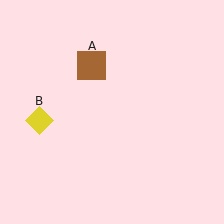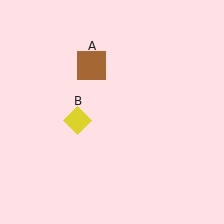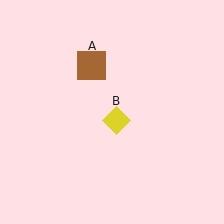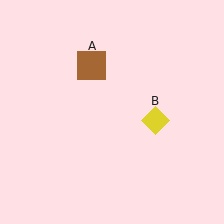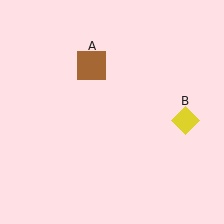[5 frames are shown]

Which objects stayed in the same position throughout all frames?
Brown square (object A) remained stationary.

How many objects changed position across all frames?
1 object changed position: yellow diamond (object B).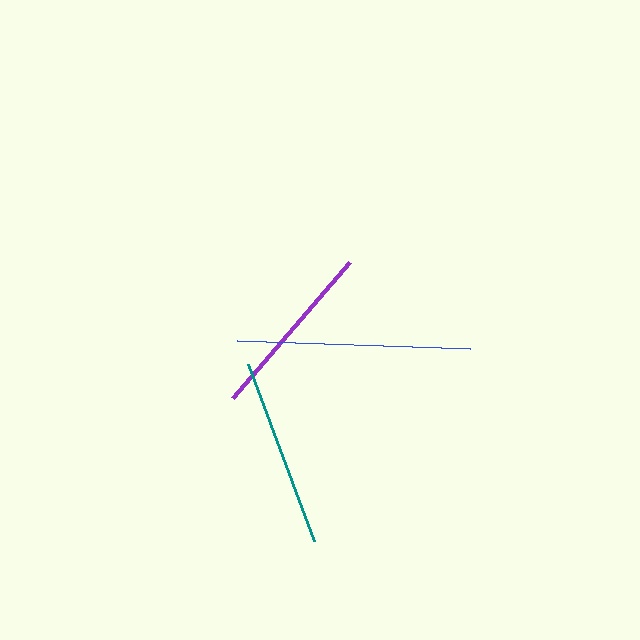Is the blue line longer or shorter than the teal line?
The blue line is longer than the teal line.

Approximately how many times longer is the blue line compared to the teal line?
The blue line is approximately 1.2 times the length of the teal line.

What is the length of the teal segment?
The teal segment is approximately 188 pixels long.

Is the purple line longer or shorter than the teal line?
The teal line is longer than the purple line.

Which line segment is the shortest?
The purple line is the shortest at approximately 180 pixels.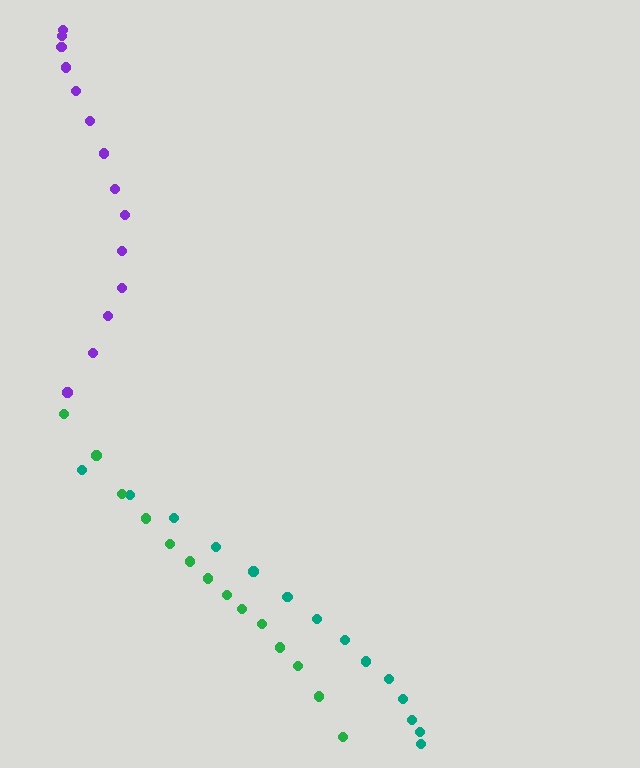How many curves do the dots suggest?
There are 3 distinct paths.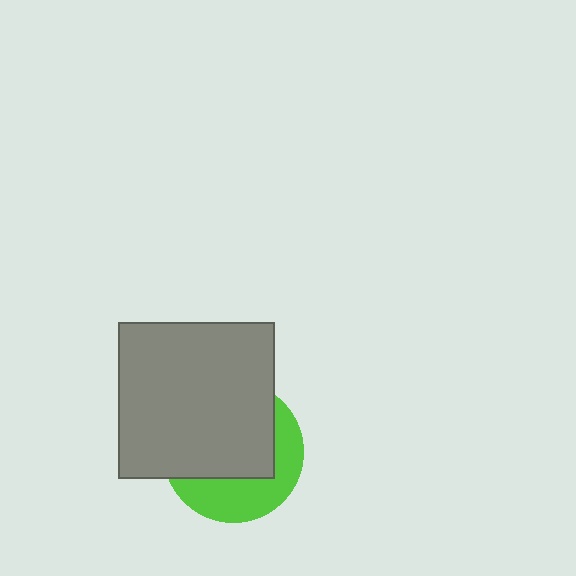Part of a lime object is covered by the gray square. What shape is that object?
It is a circle.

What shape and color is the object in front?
The object in front is a gray square.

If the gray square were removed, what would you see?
You would see the complete lime circle.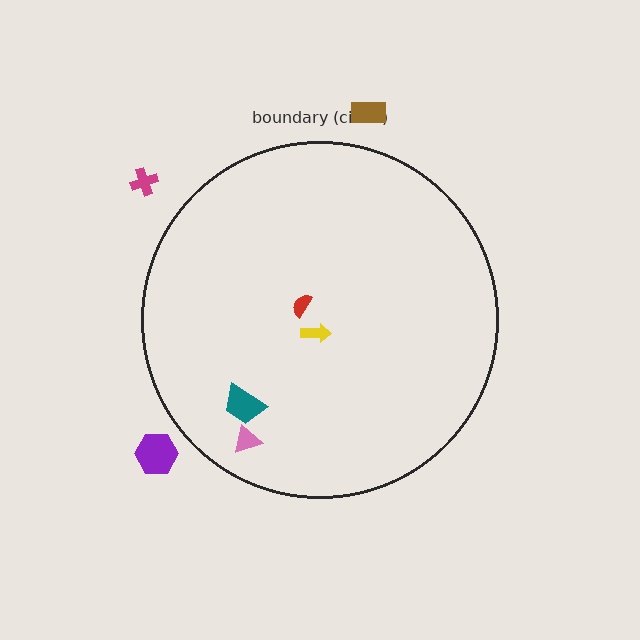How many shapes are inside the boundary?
4 inside, 3 outside.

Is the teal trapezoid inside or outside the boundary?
Inside.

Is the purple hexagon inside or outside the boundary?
Outside.